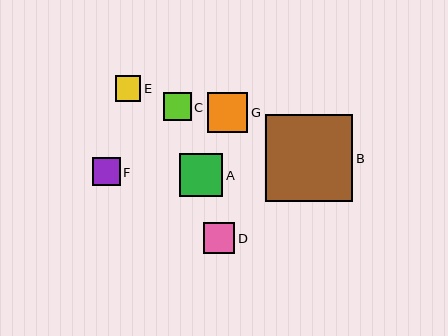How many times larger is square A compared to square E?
Square A is approximately 1.7 times the size of square E.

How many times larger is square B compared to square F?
Square B is approximately 3.1 times the size of square F.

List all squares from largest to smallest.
From largest to smallest: B, A, G, D, C, F, E.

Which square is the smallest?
Square E is the smallest with a size of approximately 25 pixels.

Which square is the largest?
Square B is the largest with a size of approximately 87 pixels.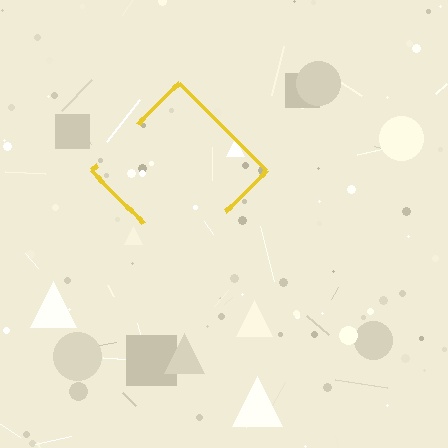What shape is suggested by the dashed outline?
The dashed outline suggests a diamond.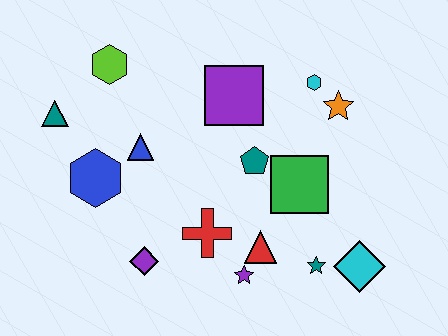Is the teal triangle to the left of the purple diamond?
Yes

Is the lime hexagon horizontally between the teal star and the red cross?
No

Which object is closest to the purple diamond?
The red cross is closest to the purple diamond.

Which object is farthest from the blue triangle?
The cyan diamond is farthest from the blue triangle.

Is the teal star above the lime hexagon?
No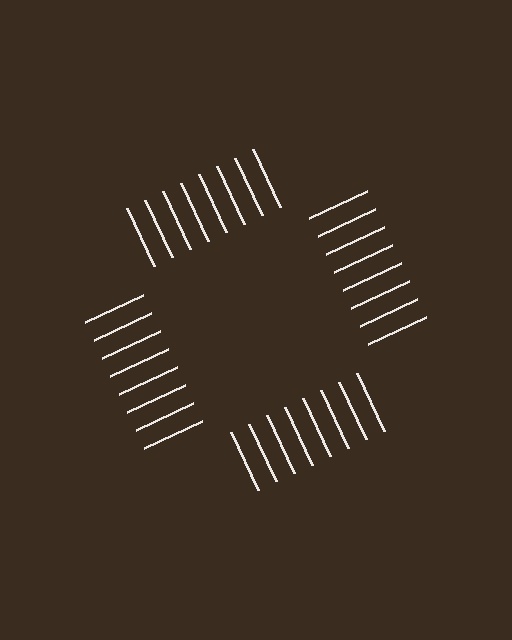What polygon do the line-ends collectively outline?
An illusory square — the line segments terminate on its edges but no continuous stroke is drawn.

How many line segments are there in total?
32 — 8 along each of the 4 edges.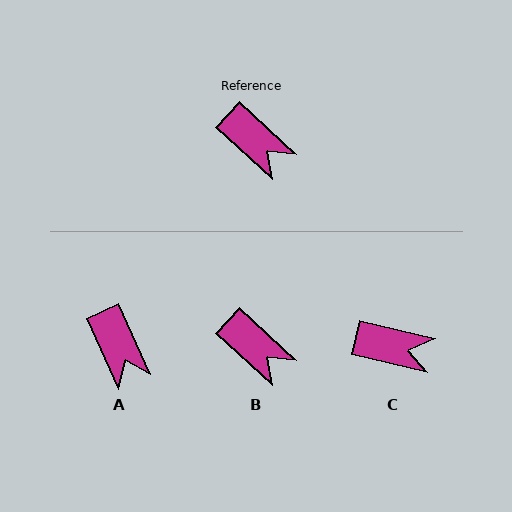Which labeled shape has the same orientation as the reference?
B.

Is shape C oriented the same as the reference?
No, it is off by about 29 degrees.